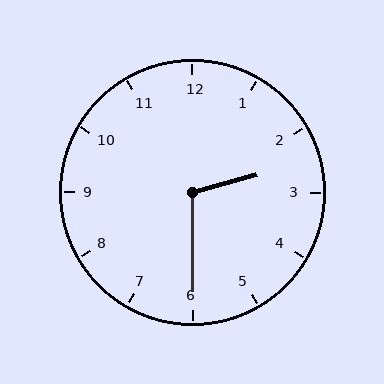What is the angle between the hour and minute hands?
Approximately 105 degrees.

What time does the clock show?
2:30.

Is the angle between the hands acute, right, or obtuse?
It is obtuse.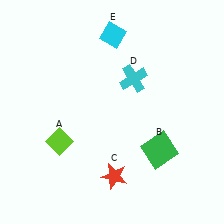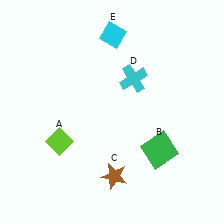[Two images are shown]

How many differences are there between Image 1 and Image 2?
There is 1 difference between the two images.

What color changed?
The star (C) changed from red in Image 1 to brown in Image 2.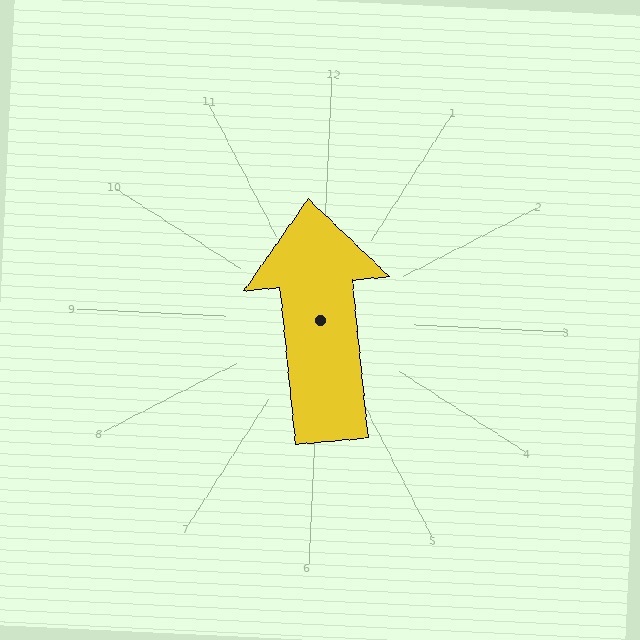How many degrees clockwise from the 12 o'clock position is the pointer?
Approximately 352 degrees.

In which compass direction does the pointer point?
North.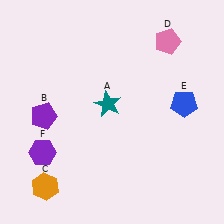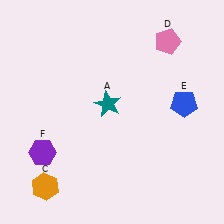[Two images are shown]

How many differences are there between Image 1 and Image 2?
There is 1 difference between the two images.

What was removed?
The purple pentagon (B) was removed in Image 2.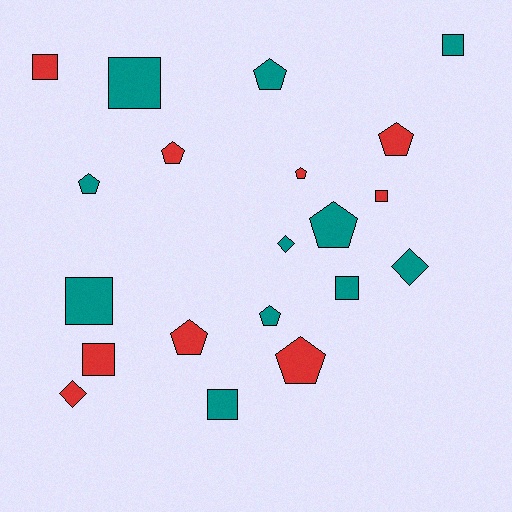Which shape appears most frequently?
Pentagon, with 9 objects.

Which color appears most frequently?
Teal, with 11 objects.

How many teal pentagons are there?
There are 4 teal pentagons.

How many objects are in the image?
There are 20 objects.